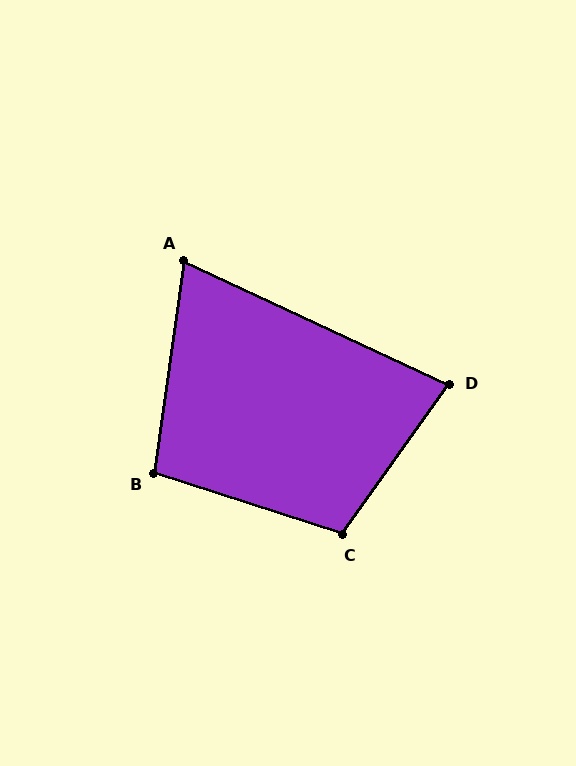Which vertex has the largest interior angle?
C, at approximately 107 degrees.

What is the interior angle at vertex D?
Approximately 80 degrees (acute).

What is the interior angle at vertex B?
Approximately 100 degrees (obtuse).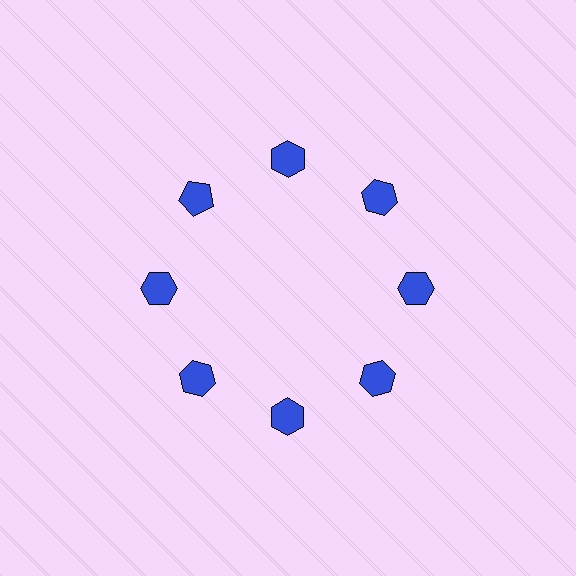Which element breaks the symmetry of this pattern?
The blue pentagon at roughly the 10 o'clock position breaks the symmetry. All other shapes are blue hexagons.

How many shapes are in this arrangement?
There are 8 shapes arranged in a ring pattern.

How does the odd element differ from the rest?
It has a different shape: pentagon instead of hexagon.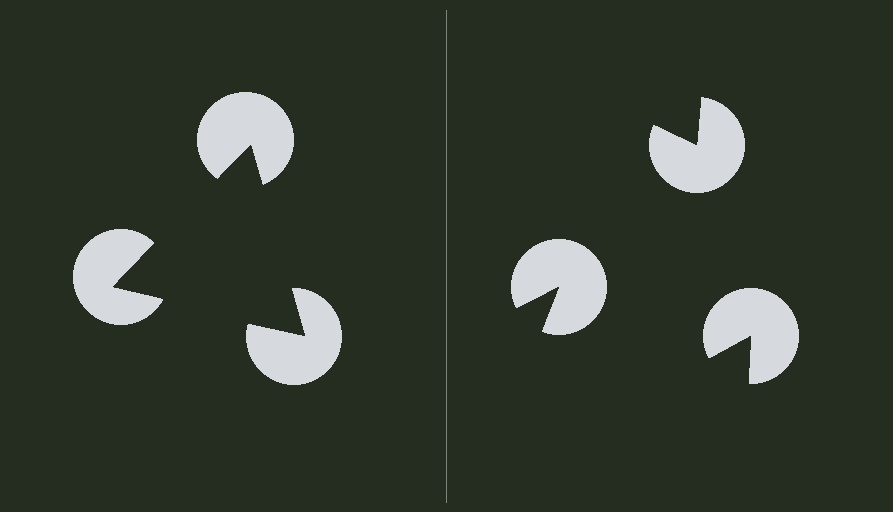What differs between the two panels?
The pac-man discs are positioned identically on both sides; only the wedge orientations differ. On the left they align to a triangle; on the right they are misaligned.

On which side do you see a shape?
An illusory triangle appears on the left side. On the right side the wedge cuts are rotated, so no coherent shape forms.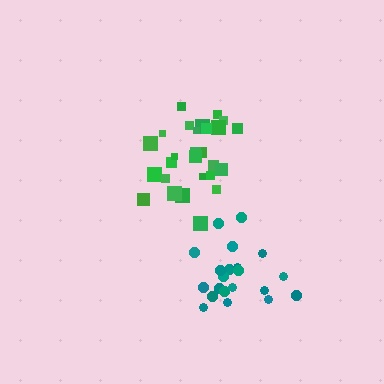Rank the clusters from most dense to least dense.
teal, green.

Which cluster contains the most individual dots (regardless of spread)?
Green (28).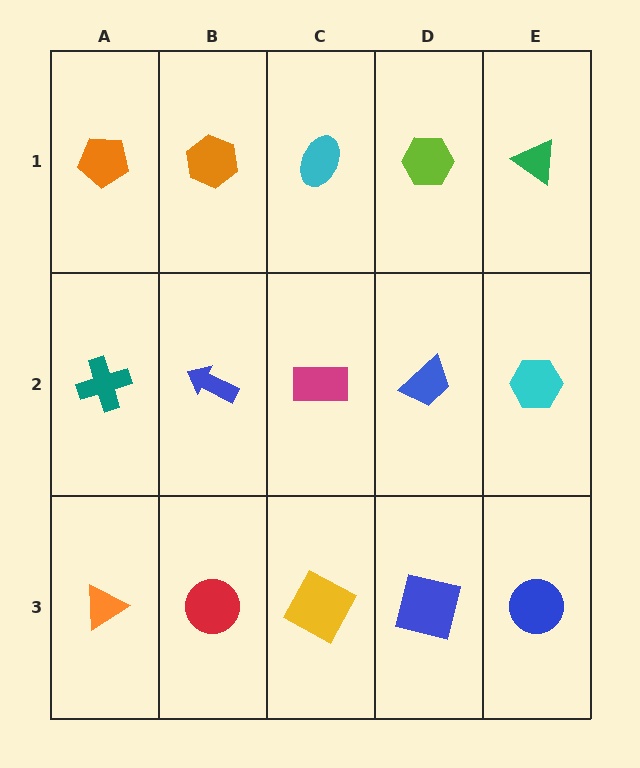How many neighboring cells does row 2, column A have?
3.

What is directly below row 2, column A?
An orange triangle.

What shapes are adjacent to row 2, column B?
An orange hexagon (row 1, column B), a red circle (row 3, column B), a teal cross (row 2, column A), a magenta rectangle (row 2, column C).